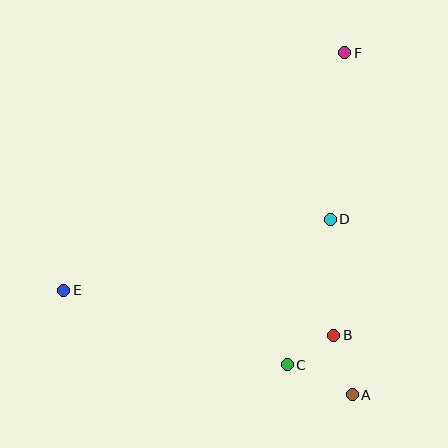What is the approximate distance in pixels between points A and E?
The distance between A and E is approximately 307 pixels.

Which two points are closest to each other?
Points B and C are closest to each other.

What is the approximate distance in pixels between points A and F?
The distance between A and F is approximately 342 pixels.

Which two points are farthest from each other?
Points E and F are farthest from each other.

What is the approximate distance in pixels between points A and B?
The distance between A and B is approximately 62 pixels.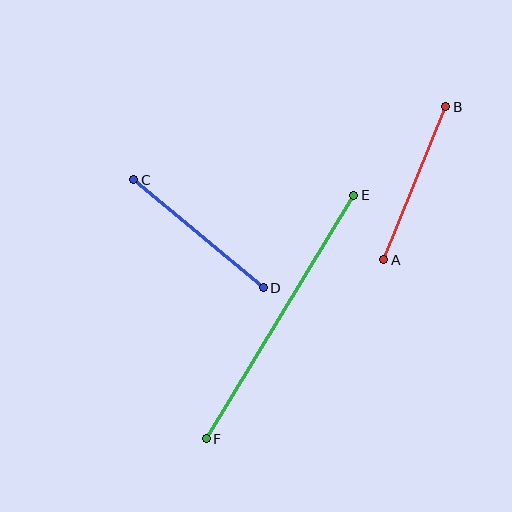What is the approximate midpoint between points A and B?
The midpoint is at approximately (415, 183) pixels.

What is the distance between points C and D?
The distance is approximately 169 pixels.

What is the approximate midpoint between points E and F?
The midpoint is at approximately (280, 317) pixels.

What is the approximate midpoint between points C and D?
The midpoint is at approximately (198, 234) pixels.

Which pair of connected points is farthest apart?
Points E and F are farthest apart.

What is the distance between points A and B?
The distance is approximately 165 pixels.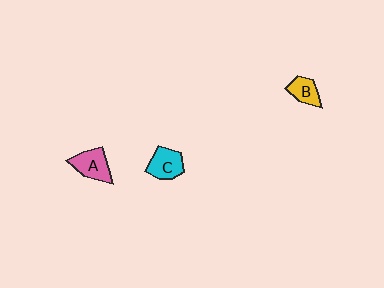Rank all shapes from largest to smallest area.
From largest to smallest: A (pink), C (cyan), B (yellow).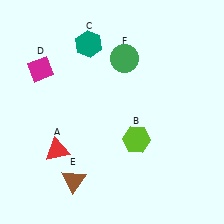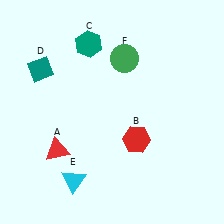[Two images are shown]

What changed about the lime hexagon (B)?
In Image 1, B is lime. In Image 2, it changed to red.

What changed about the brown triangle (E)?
In Image 1, E is brown. In Image 2, it changed to cyan.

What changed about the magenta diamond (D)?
In Image 1, D is magenta. In Image 2, it changed to teal.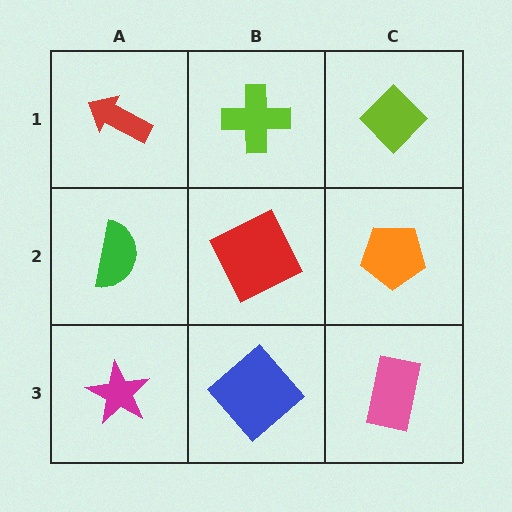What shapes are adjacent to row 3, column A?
A green semicircle (row 2, column A), a blue diamond (row 3, column B).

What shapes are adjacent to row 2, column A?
A red arrow (row 1, column A), a magenta star (row 3, column A), a red square (row 2, column B).